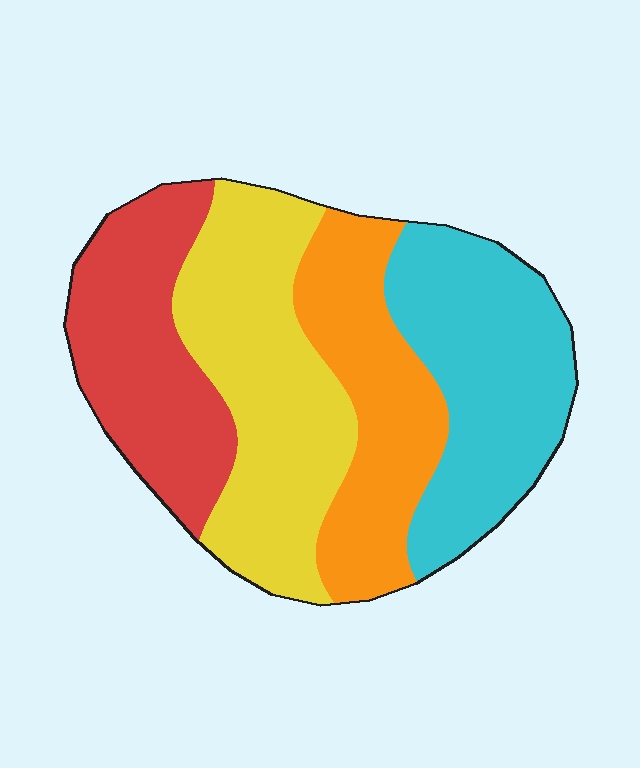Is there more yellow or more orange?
Yellow.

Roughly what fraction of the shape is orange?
Orange takes up less than a quarter of the shape.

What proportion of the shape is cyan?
Cyan takes up about one quarter (1/4) of the shape.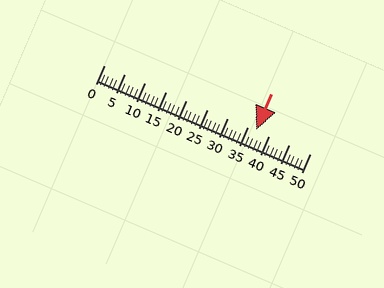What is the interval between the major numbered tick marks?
The major tick marks are spaced 5 units apart.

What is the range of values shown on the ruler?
The ruler shows values from 0 to 50.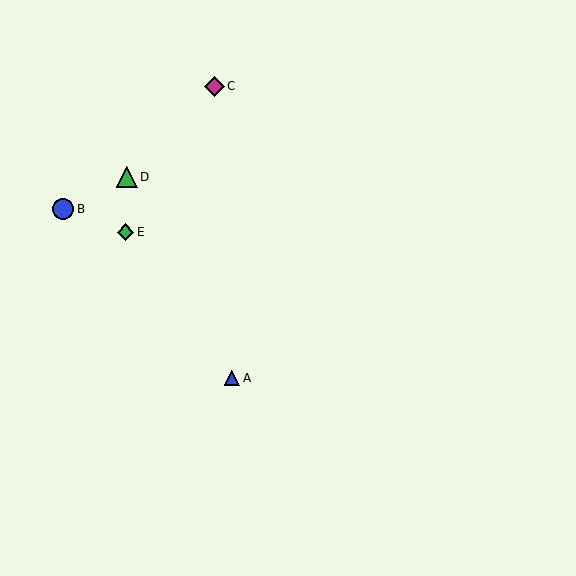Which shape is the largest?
The blue circle (labeled B) is the largest.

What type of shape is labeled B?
Shape B is a blue circle.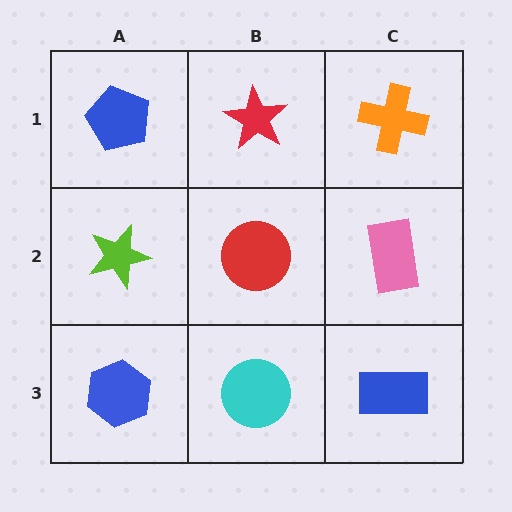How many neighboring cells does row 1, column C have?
2.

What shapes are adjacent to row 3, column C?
A pink rectangle (row 2, column C), a cyan circle (row 3, column B).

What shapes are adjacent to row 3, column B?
A red circle (row 2, column B), a blue hexagon (row 3, column A), a blue rectangle (row 3, column C).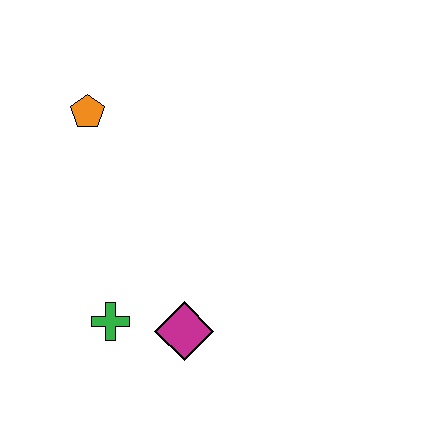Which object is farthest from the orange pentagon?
The magenta diamond is farthest from the orange pentagon.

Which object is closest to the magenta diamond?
The green cross is closest to the magenta diamond.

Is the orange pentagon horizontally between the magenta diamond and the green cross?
No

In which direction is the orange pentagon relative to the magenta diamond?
The orange pentagon is above the magenta diamond.